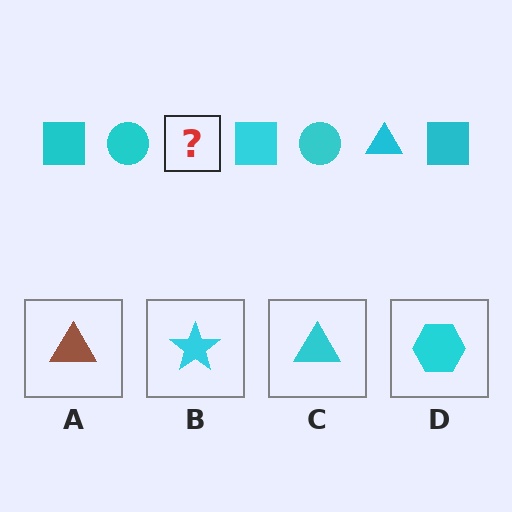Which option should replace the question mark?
Option C.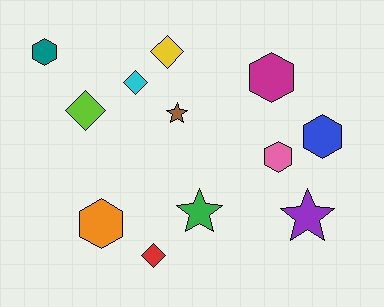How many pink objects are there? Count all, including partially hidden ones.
There is 1 pink object.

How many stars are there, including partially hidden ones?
There are 3 stars.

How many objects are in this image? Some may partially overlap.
There are 12 objects.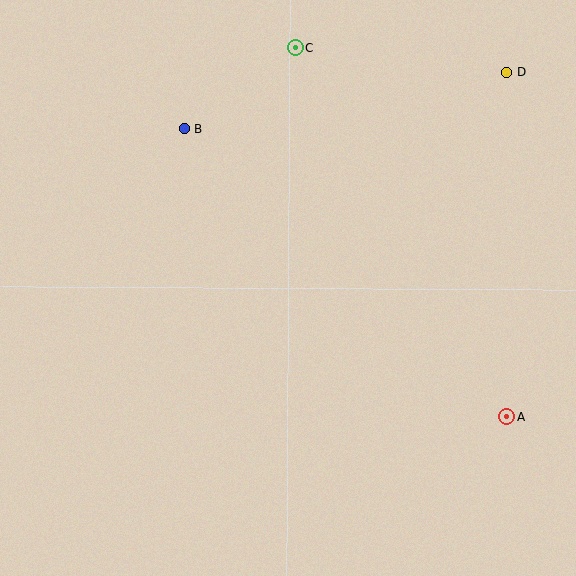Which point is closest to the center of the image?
Point B at (184, 129) is closest to the center.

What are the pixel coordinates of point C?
Point C is at (296, 48).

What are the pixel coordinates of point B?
Point B is at (184, 129).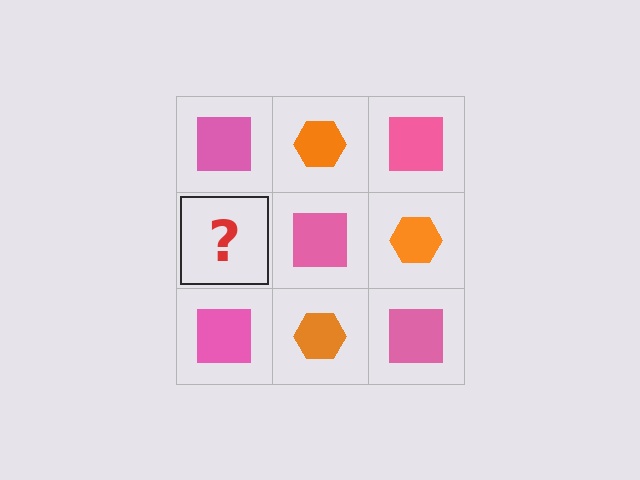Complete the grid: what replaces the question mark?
The question mark should be replaced with an orange hexagon.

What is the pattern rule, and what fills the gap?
The rule is that it alternates pink square and orange hexagon in a checkerboard pattern. The gap should be filled with an orange hexagon.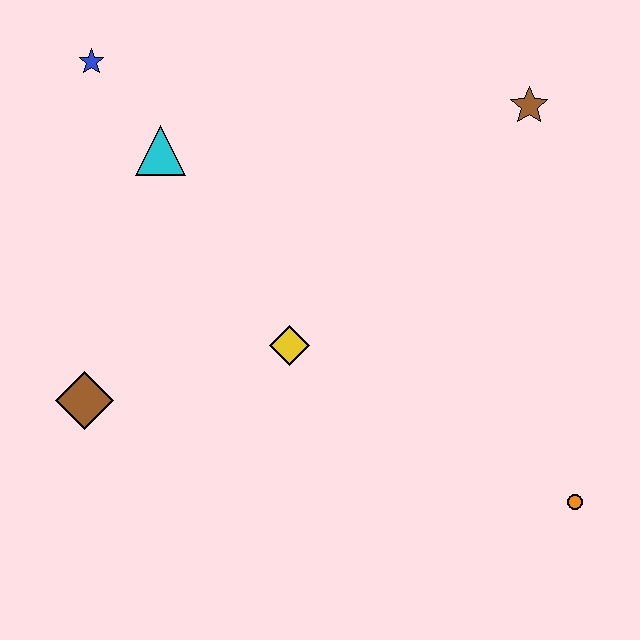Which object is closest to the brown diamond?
The yellow diamond is closest to the brown diamond.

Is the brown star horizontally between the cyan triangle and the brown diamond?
No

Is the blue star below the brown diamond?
No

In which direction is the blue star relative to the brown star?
The blue star is to the left of the brown star.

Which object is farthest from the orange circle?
The blue star is farthest from the orange circle.